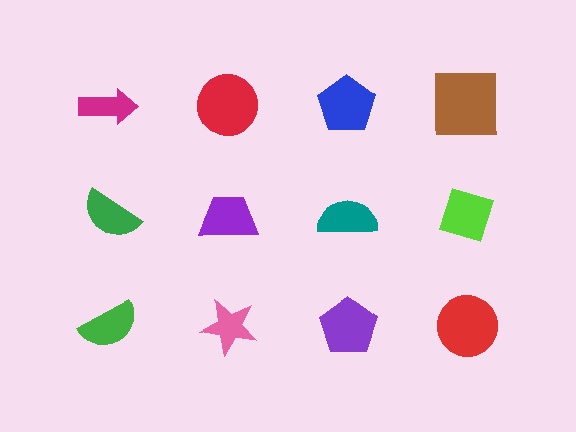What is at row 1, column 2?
A red circle.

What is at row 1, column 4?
A brown square.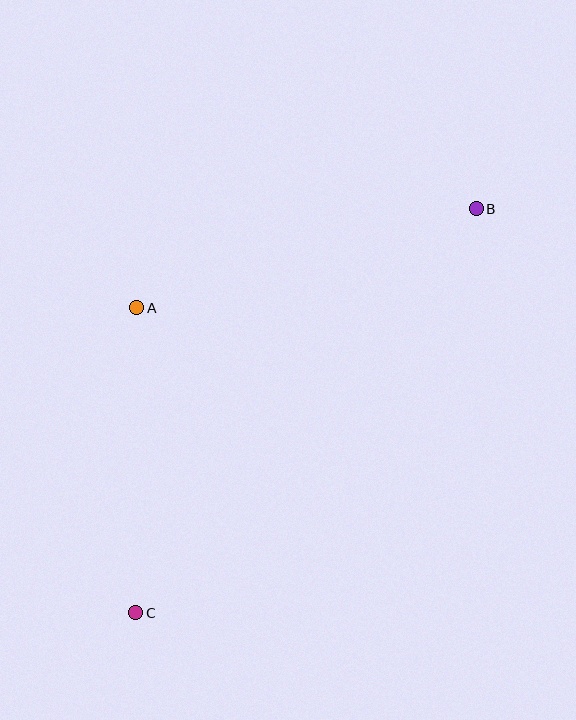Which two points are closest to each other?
Points A and C are closest to each other.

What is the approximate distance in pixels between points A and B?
The distance between A and B is approximately 354 pixels.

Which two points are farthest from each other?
Points B and C are farthest from each other.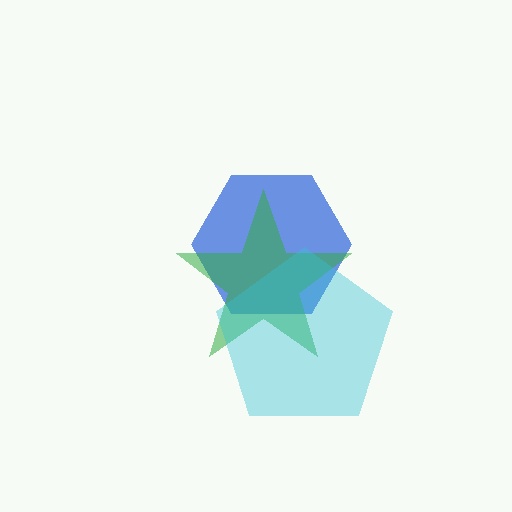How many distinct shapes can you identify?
There are 3 distinct shapes: a blue hexagon, a green star, a cyan pentagon.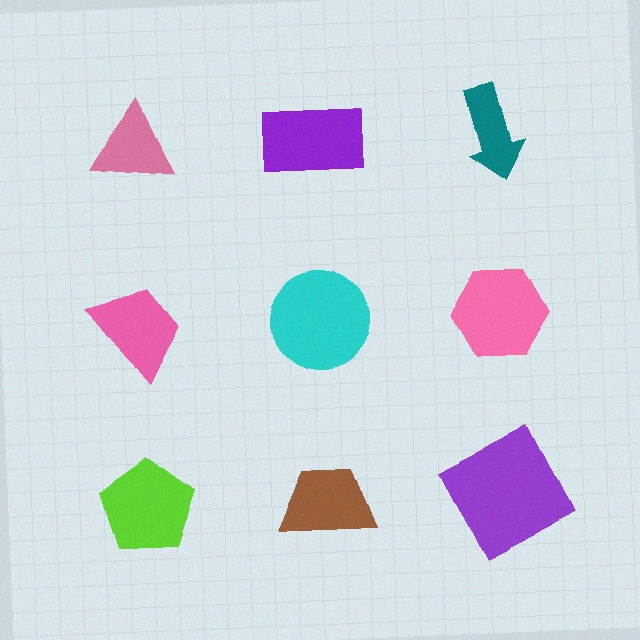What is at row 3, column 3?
A purple square.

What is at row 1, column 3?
A teal arrow.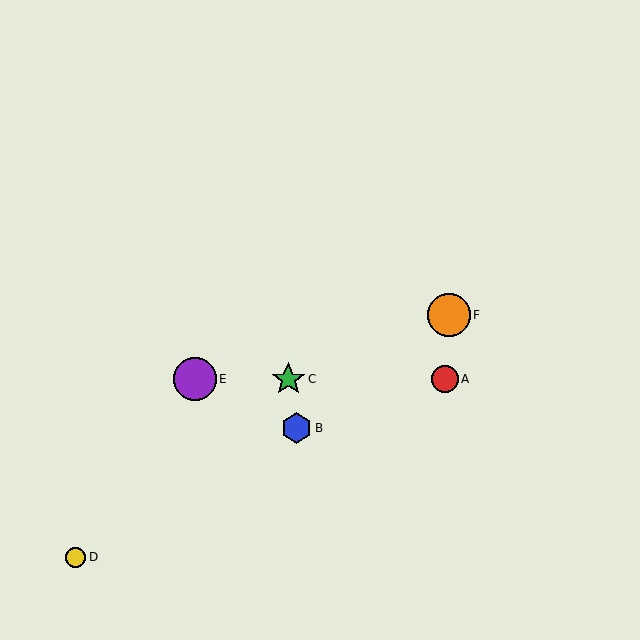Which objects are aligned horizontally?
Objects A, C, E are aligned horizontally.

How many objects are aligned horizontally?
3 objects (A, C, E) are aligned horizontally.